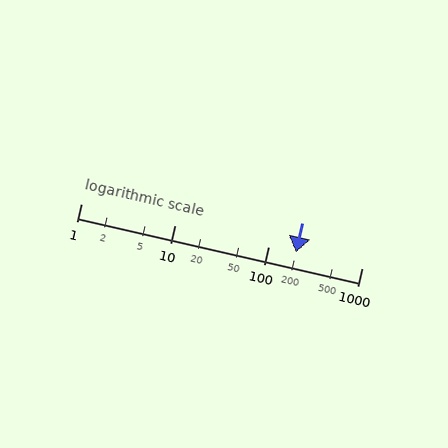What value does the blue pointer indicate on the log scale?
The pointer indicates approximately 200.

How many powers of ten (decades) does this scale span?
The scale spans 3 decades, from 1 to 1000.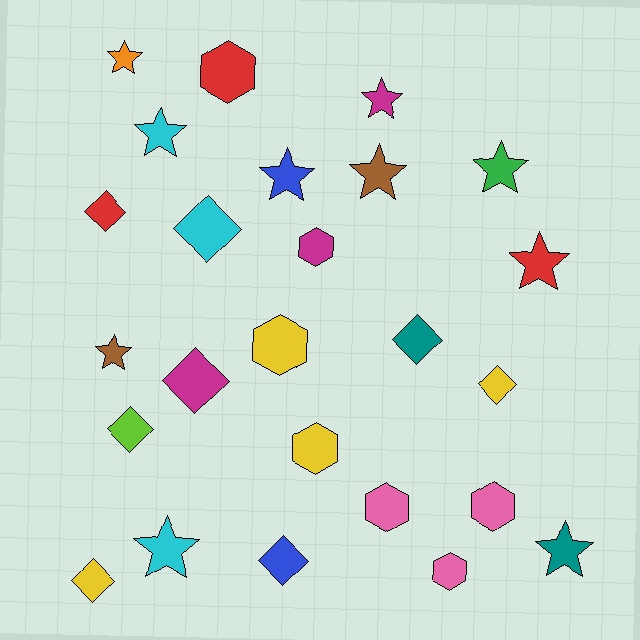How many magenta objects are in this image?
There are 3 magenta objects.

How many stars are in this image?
There are 10 stars.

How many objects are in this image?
There are 25 objects.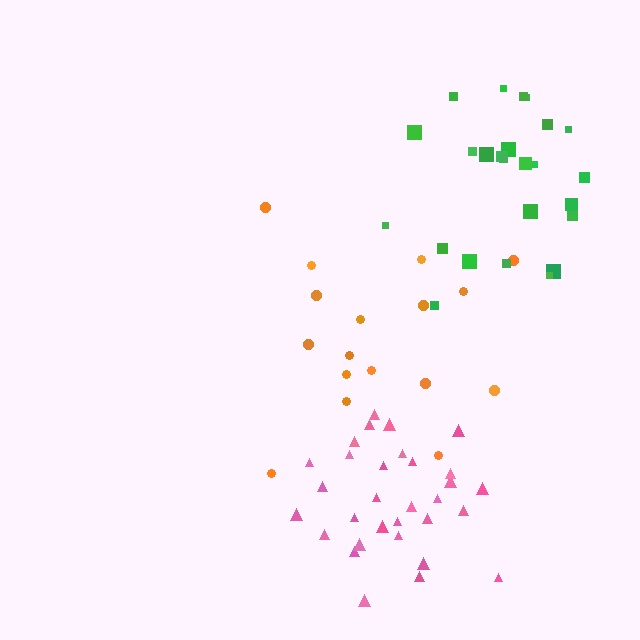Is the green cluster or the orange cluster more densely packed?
Green.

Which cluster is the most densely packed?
Pink.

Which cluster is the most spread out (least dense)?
Orange.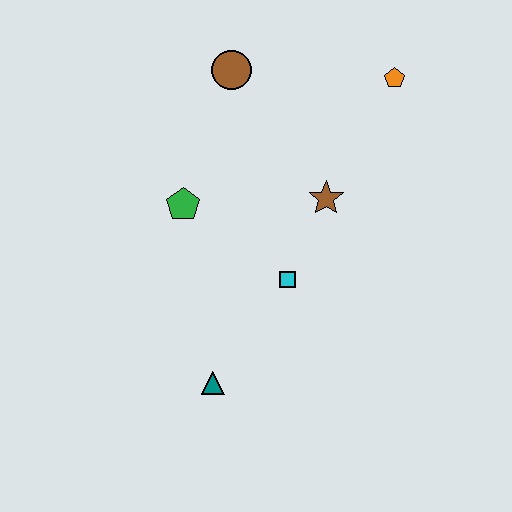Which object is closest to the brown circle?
The green pentagon is closest to the brown circle.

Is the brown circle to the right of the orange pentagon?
No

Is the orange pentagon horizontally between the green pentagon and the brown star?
No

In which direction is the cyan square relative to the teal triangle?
The cyan square is above the teal triangle.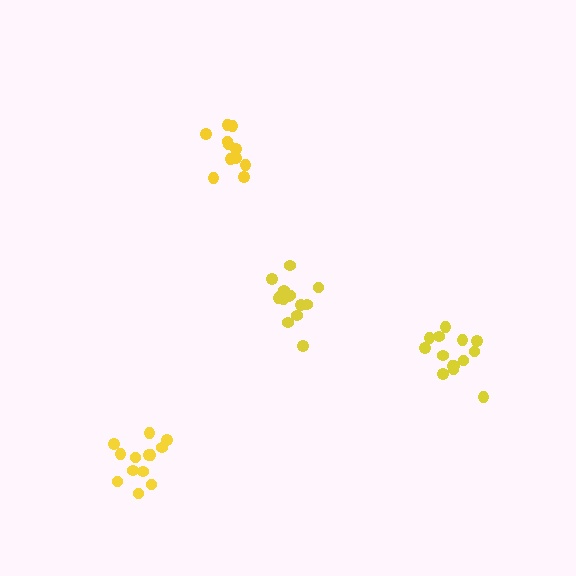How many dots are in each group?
Group 1: 14 dots, Group 2: 14 dots, Group 3: 12 dots, Group 4: 13 dots (53 total).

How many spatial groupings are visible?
There are 4 spatial groupings.